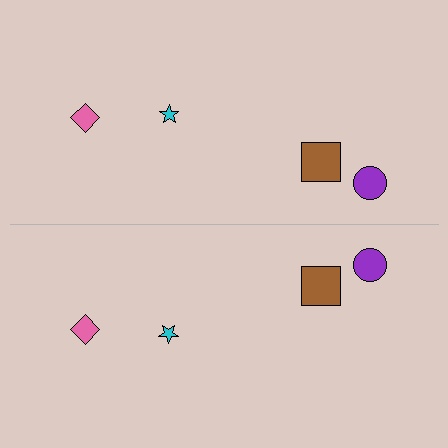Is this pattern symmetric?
Yes, this pattern has bilateral (reflection) symmetry.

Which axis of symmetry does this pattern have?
The pattern has a horizontal axis of symmetry running through the center of the image.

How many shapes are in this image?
There are 8 shapes in this image.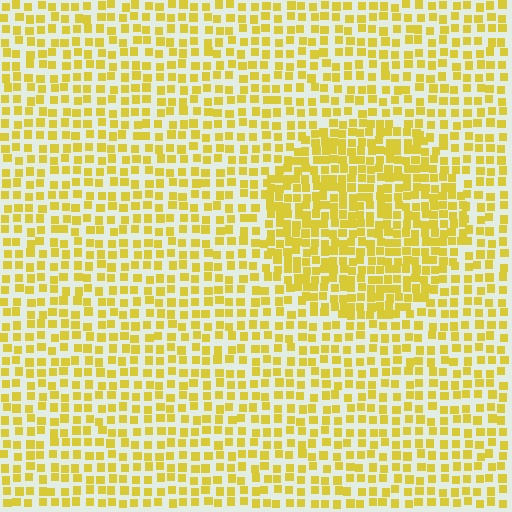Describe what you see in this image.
The image contains small yellow elements arranged at two different densities. A circle-shaped region is visible where the elements are more densely packed than the surrounding area.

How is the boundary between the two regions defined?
The boundary is defined by a change in element density (approximately 1.7x ratio). All elements are the same color, size, and shape.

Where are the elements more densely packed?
The elements are more densely packed inside the circle boundary.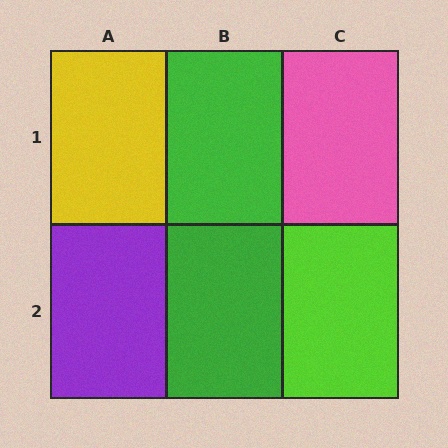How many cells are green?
2 cells are green.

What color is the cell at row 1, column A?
Yellow.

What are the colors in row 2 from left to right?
Purple, green, lime.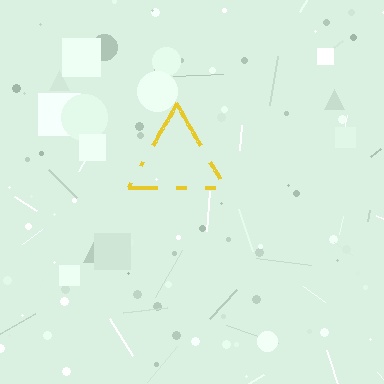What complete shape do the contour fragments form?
The contour fragments form a triangle.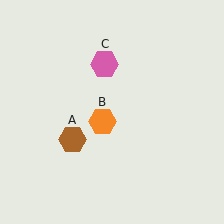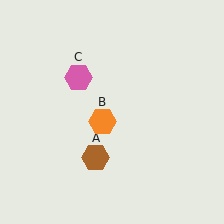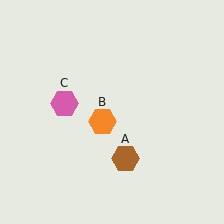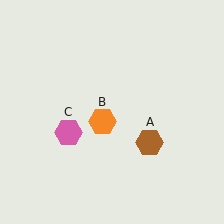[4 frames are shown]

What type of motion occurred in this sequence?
The brown hexagon (object A), pink hexagon (object C) rotated counterclockwise around the center of the scene.